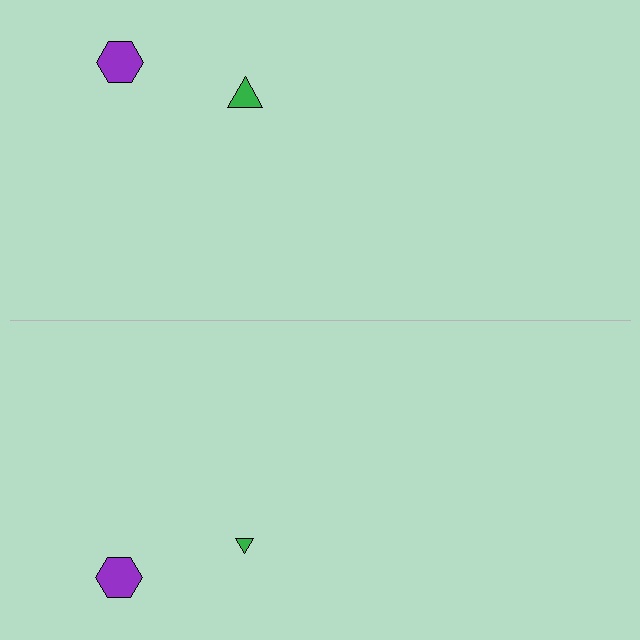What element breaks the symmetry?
The green triangle on the bottom side has a different size than its mirror counterpart.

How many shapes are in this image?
There are 4 shapes in this image.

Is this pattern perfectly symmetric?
No, the pattern is not perfectly symmetric. The green triangle on the bottom side has a different size than its mirror counterpart.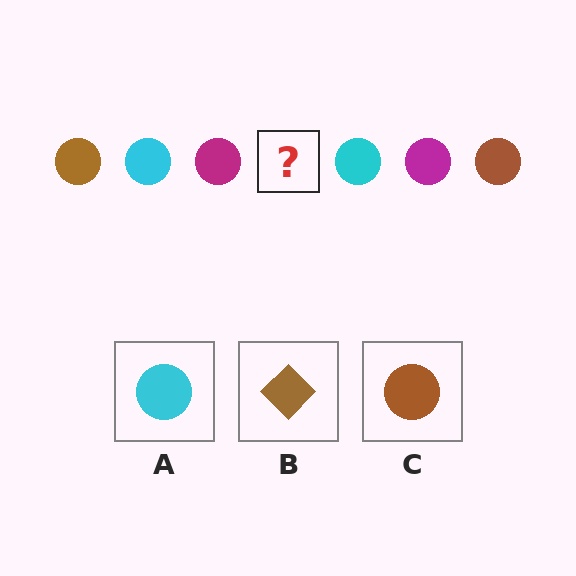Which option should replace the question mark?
Option C.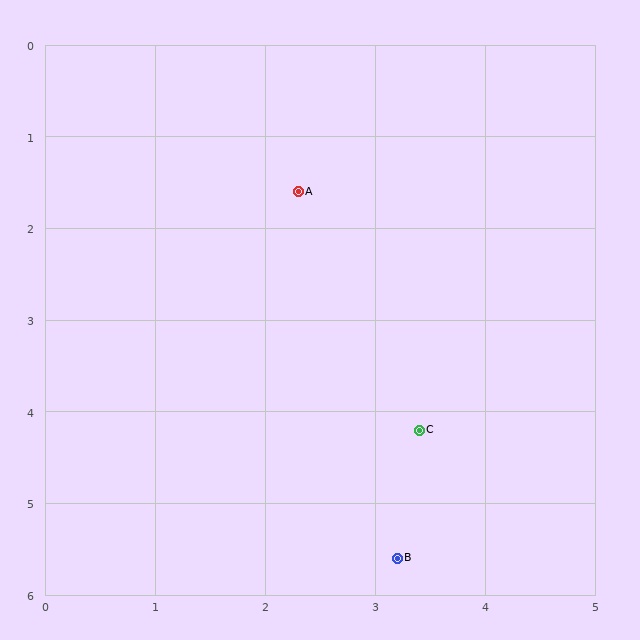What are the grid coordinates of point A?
Point A is at approximately (2.3, 1.6).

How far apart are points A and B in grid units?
Points A and B are about 4.1 grid units apart.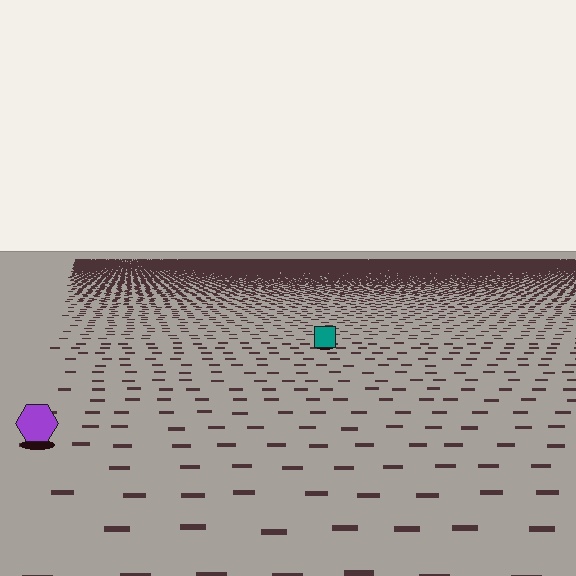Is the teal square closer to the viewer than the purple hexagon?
No. The purple hexagon is closer — you can tell from the texture gradient: the ground texture is coarser near it.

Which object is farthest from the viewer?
The teal square is farthest from the viewer. It appears smaller and the ground texture around it is denser.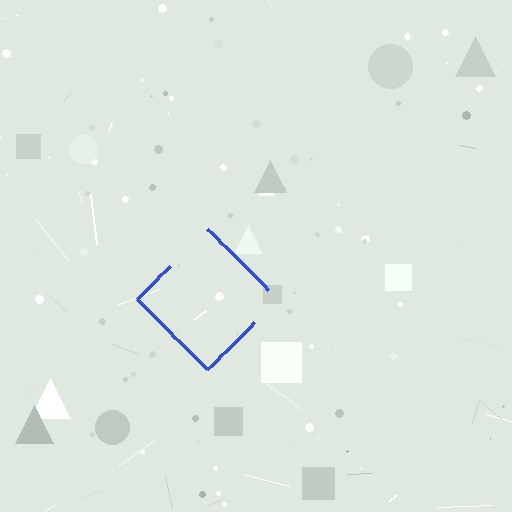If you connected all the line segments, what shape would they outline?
They would outline a diamond.